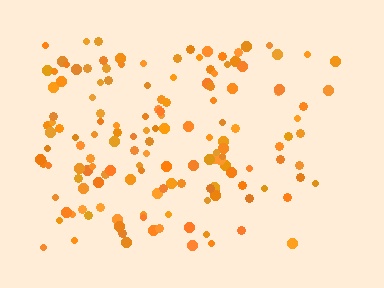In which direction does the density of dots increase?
From right to left, with the left side densest.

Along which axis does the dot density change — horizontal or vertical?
Horizontal.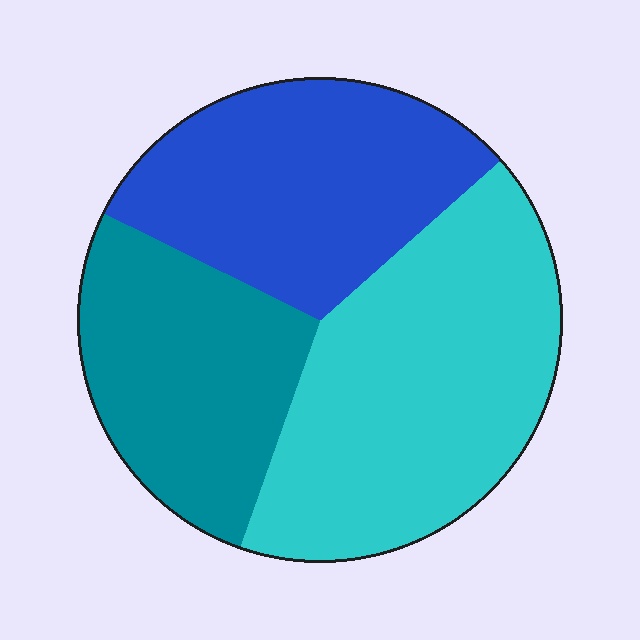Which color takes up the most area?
Cyan, at roughly 40%.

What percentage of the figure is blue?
Blue covers about 30% of the figure.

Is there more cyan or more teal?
Cyan.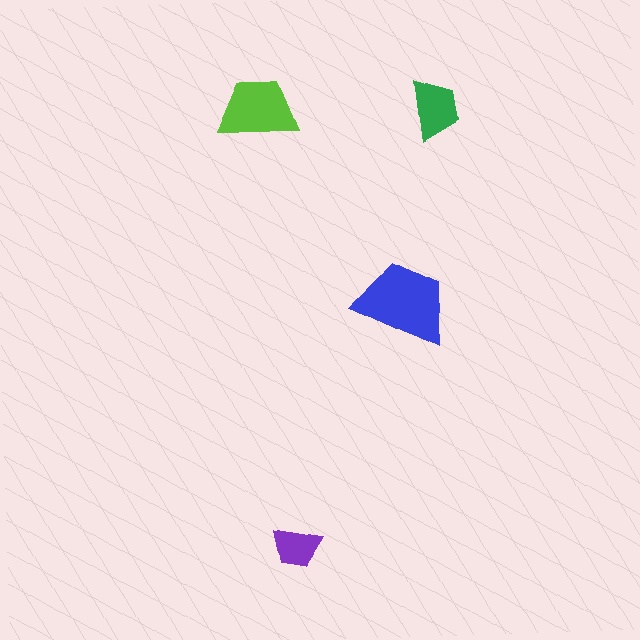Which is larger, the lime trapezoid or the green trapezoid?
The lime one.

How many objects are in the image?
There are 4 objects in the image.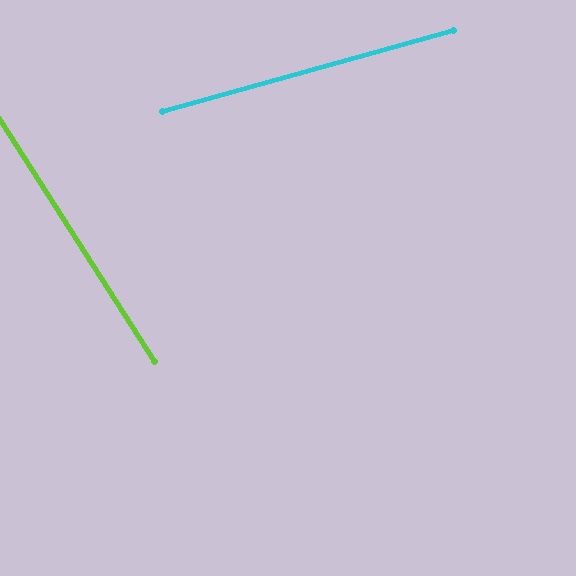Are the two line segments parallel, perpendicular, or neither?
Neither parallel nor perpendicular — they differ by about 73°.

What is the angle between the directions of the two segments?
Approximately 73 degrees.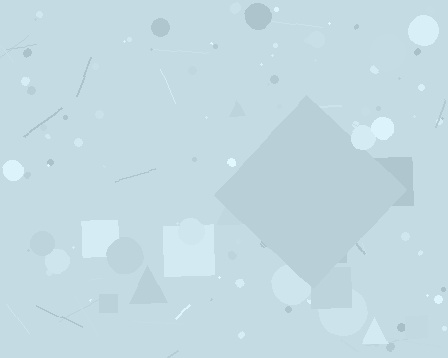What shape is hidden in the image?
A diamond is hidden in the image.